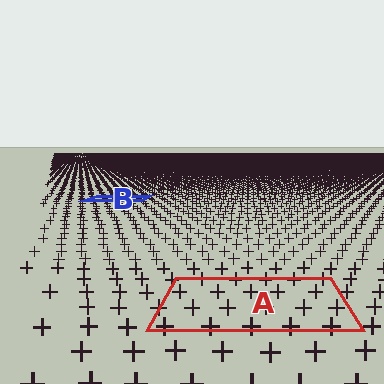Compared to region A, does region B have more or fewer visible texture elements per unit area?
Region B has more texture elements per unit area — they are packed more densely because it is farther away.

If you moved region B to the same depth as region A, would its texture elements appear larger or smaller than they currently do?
They would appear larger. At a closer depth, the same texture elements are projected at a bigger on-screen size.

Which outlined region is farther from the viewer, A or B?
Region B is farther from the viewer — the texture elements inside it appear smaller and more densely packed.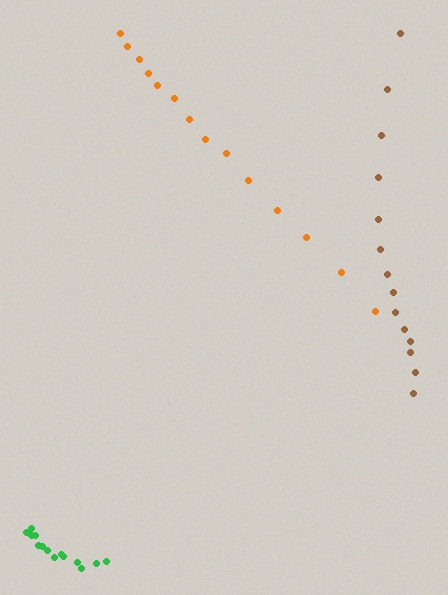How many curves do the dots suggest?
There are 3 distinct paths.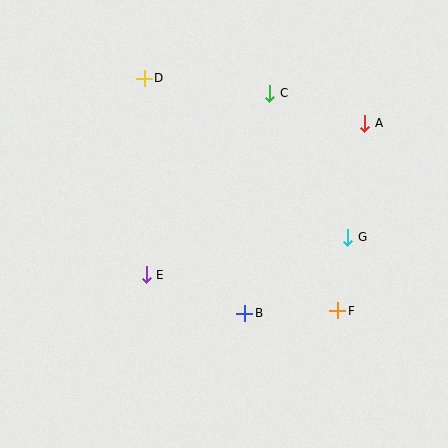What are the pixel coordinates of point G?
Point G is at (348, 237).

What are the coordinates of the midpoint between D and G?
The midpoint between D and G is at (246, 158).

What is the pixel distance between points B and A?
The distance between B and A is 225 pixels.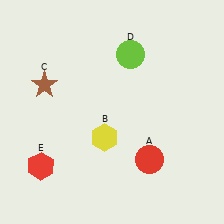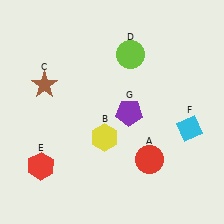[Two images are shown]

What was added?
A cyan diamond (F), a purple pentagon (G) were added in Image 2.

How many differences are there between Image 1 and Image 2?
There are 2 differences between the two images.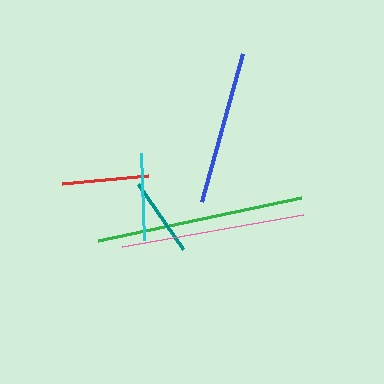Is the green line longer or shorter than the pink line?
The green line is longer than the pink line.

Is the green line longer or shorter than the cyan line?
The green line is longer than the cyan line.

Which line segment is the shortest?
The teal line is the shortest at approximately 79 pixels.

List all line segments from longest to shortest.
From longest to shortest: green, pink, blue, cyan, red, teal.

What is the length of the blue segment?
The blue segment is approximately 154 pixels long.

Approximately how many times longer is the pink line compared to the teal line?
The pink line is approximately 2.3 times the length of the teal line.